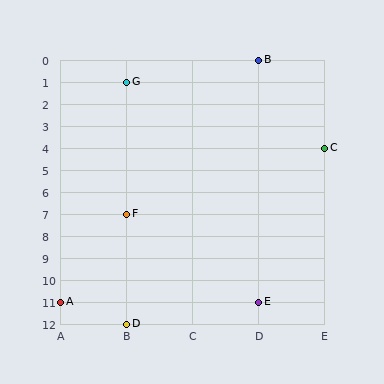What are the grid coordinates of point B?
Point B is at grid coordinates (D, 0).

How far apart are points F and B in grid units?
Points F and B are 2 columns and 7 rows apart (about 7.3 grid units diagonally).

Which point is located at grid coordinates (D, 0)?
Point B is at (D, 0).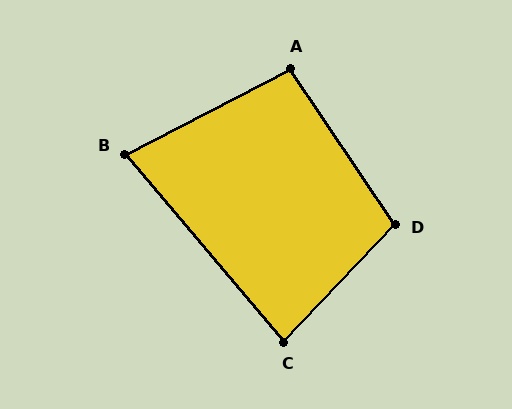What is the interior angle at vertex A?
Approximately 96 degrees (obtuse).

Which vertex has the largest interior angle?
D, at approximately 103 degrees.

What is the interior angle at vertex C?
Approximately 84 degrees (acute).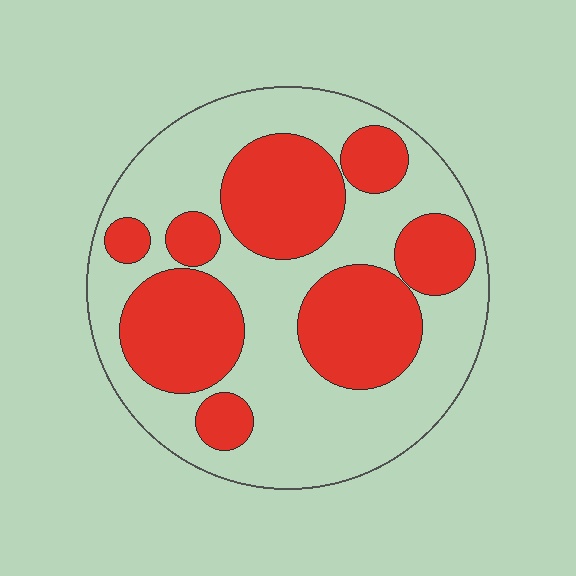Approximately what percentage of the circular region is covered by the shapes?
Approximately 40%.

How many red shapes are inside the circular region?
8.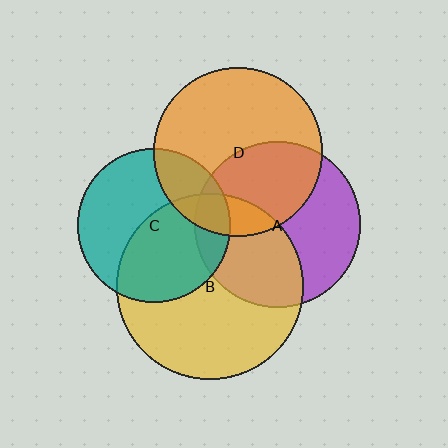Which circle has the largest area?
Circle B (yellow).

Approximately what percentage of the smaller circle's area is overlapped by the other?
Approximately 40%.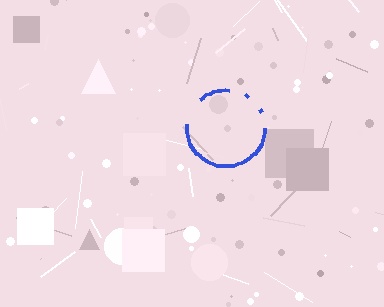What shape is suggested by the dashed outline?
The dashed outline suggests a circle.